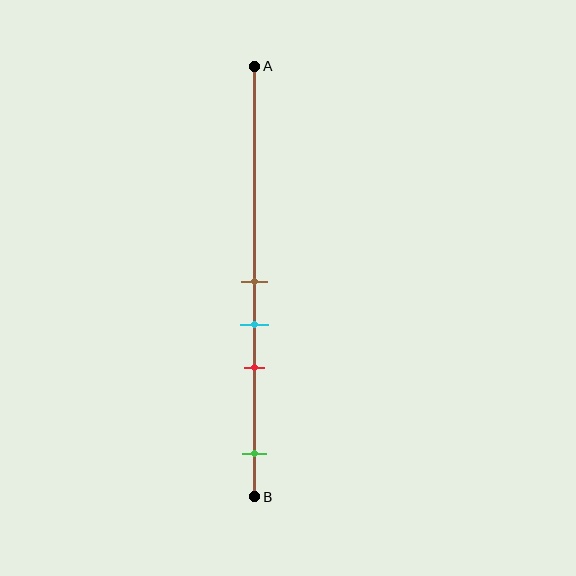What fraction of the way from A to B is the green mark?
The green mark is approximately 90% (0.9) of the way from A to B.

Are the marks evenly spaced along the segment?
No, the marks are not evenly spaced.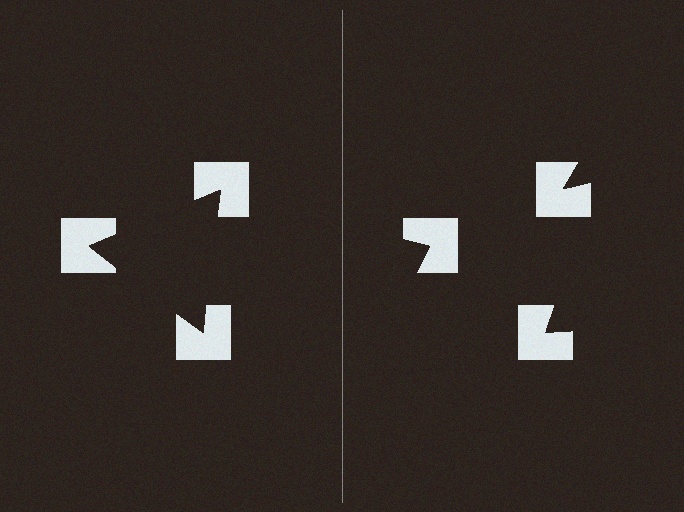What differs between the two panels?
The notched squares are positioned identically on both sides; only the wedge orientations differ. On the left they align to a triangle; on the right they are misaligned.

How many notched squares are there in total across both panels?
6 — 3 on each side.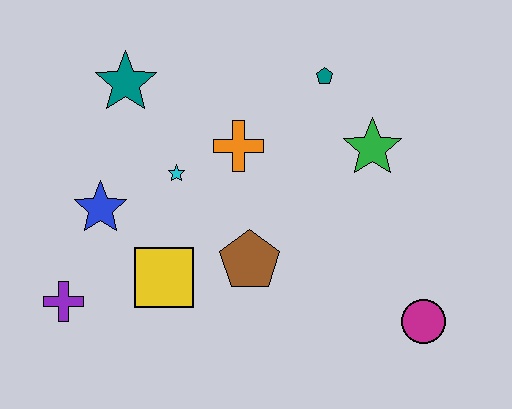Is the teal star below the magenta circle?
No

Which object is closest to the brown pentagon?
The yellow square is closest to the brown pentagon.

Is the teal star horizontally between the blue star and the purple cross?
No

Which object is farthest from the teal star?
The magenta circle is farthest from the teal star.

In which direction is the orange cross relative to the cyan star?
The orange cross is to the right of the cyan star.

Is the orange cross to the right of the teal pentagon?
No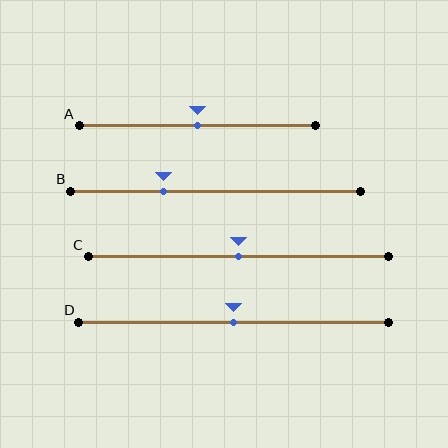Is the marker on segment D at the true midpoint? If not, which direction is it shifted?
Yes, the marker on segment D is at the true midpoint.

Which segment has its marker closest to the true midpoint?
Segment A has its marker closest to the true midpoint.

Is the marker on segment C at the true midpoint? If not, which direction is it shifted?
Yes, the marker on segment C is at the true midpoint.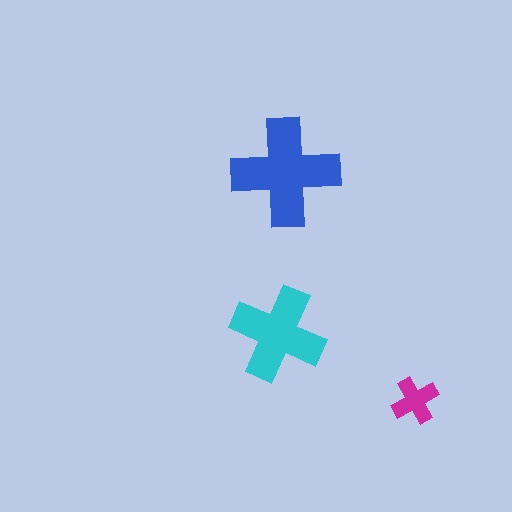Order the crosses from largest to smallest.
the blue one, the cyan one, the magenta one.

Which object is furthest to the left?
The cyan cross is leftmost.